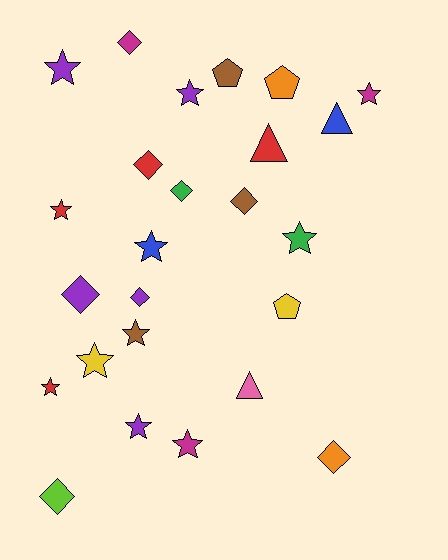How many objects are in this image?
There are 25 objects.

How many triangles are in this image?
There are 3 triangles.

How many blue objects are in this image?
There are 2 blue objects.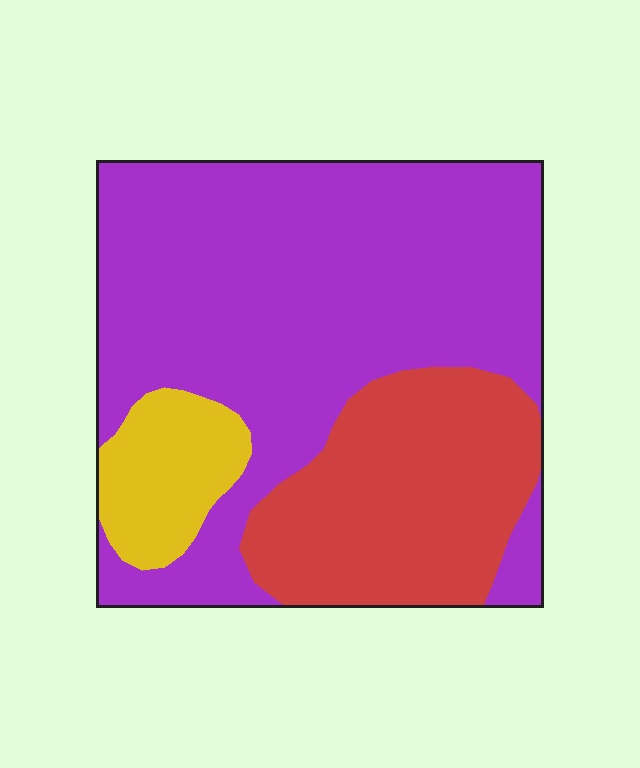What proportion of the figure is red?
Red covers 27% of the figure.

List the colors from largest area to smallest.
From largest to smallest: purple, red, yellow.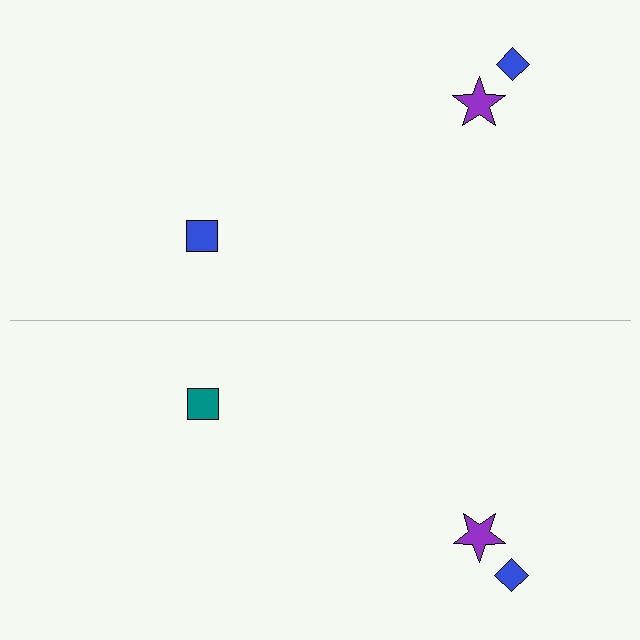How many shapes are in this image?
There are 6 shapes in this image.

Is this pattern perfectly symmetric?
No, the pattern is not perfectly symmetric. The teal square on the bottom side breaks the symmetry — its mirror counterpart is blue.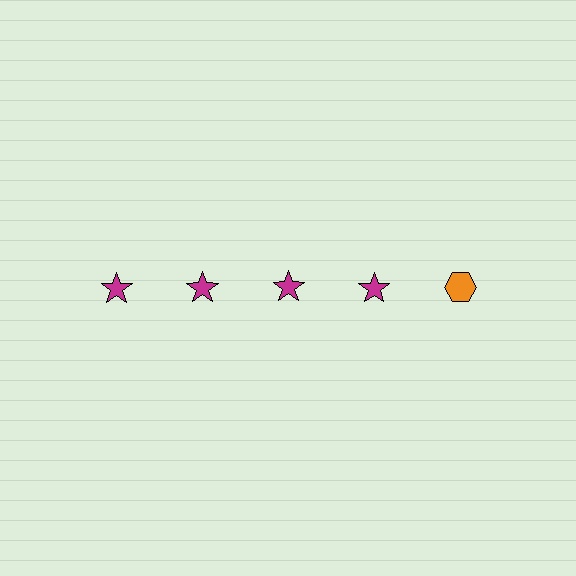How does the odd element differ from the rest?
It differs in both color (orange instead of magenta) and shape (hexagon instead of star).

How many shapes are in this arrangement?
There are 5 shapes arranged in a grid pattern.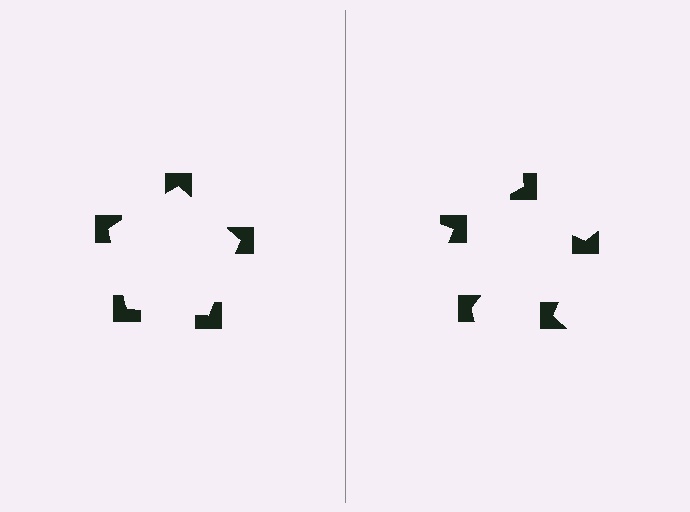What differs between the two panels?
The notched squares are positioned identically on both sides; only the wedge orientations differ. On the left they align to a pentagon; on the right they are misaligned.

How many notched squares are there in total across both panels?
10 — 5 on each side.